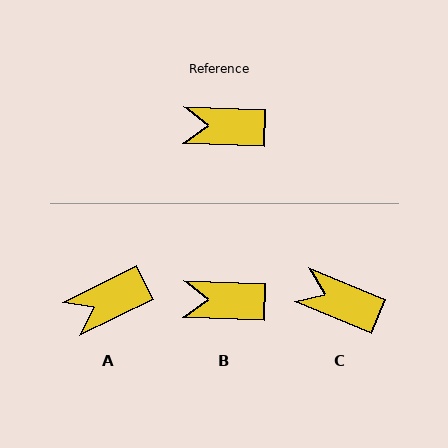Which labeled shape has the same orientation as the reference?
B.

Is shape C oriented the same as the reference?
No, it is off by about 20 degrees.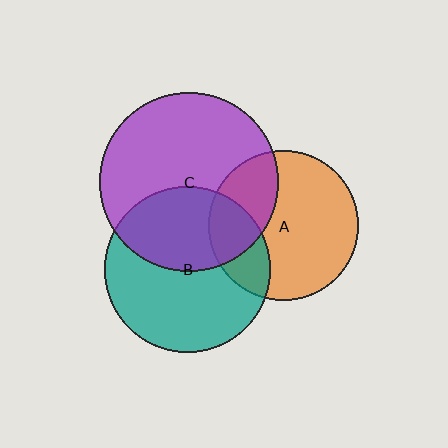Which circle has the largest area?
Circle C (purple).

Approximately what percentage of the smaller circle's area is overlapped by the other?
Approximately 25%.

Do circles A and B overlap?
Yes.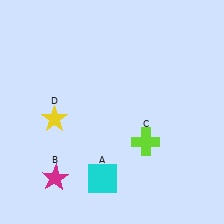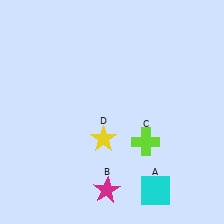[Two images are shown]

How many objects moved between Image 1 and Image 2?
3 objects moved between the two images.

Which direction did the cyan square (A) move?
The cyan square (A) moved right.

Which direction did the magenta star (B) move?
The magenta star (B) moved right.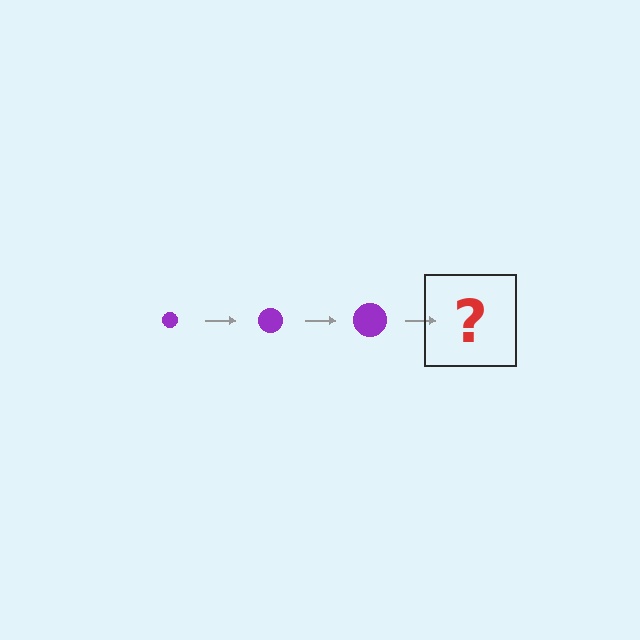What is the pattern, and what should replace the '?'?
The pattern is that the circle gets progressively larger each step. The '?' should be a purple circle, larger than the previous one.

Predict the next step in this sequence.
The next step is a purple circle, larger than the previous one.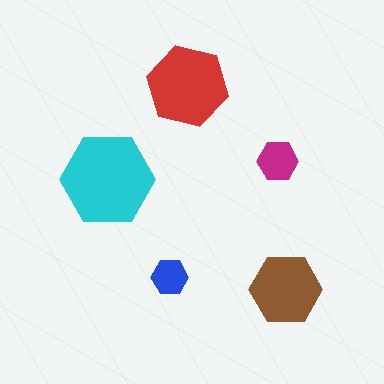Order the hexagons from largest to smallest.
the cyan one, the red one, the brown one, the magenta one, the blue one.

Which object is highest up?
The red hexagon is topmost.